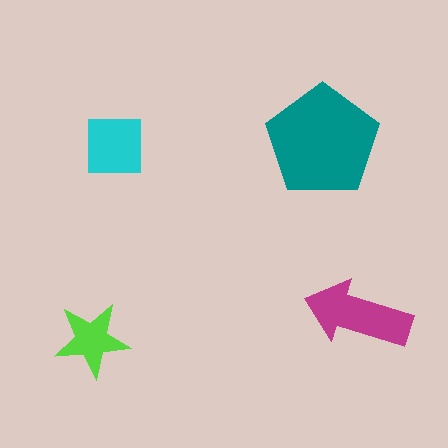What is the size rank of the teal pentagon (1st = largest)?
1st.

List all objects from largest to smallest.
The teal pentagon, the magenta arrow, the cyan square, the lime star.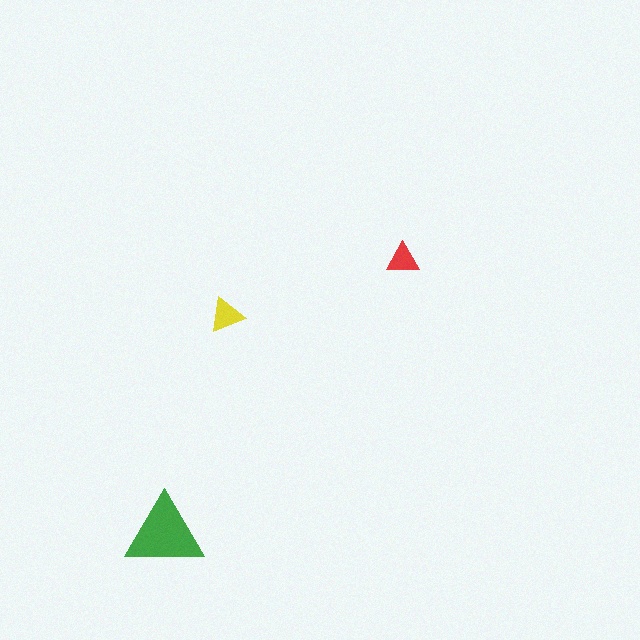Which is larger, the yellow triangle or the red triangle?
The yellow one.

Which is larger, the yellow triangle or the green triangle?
The green one.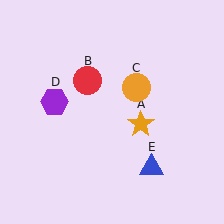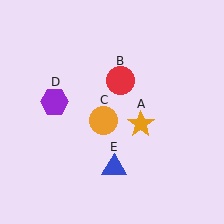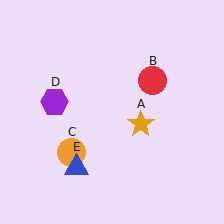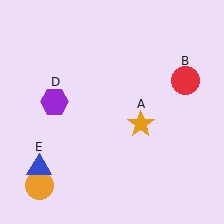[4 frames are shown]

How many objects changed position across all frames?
3 objects changed position: red circle (object B), orange circle (object C), blue triangle (object E).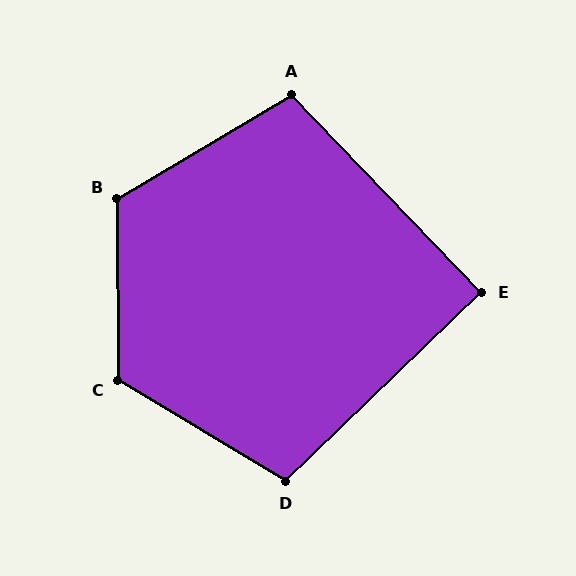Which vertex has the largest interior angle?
C, at approximately 122 degrees.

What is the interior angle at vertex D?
Approximately 105 degrees (obtuse).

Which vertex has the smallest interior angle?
E, at approximately 90 degrees.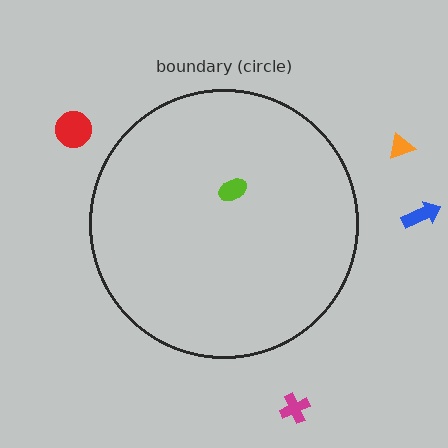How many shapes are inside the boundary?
1 inside, 4 outside.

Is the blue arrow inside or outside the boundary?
Outside.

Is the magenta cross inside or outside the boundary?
Outside.